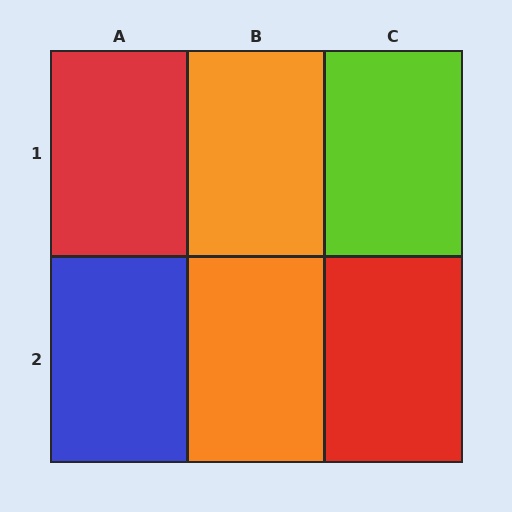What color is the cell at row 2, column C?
Red.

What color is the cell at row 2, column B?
Orange.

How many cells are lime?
1 cell is lime.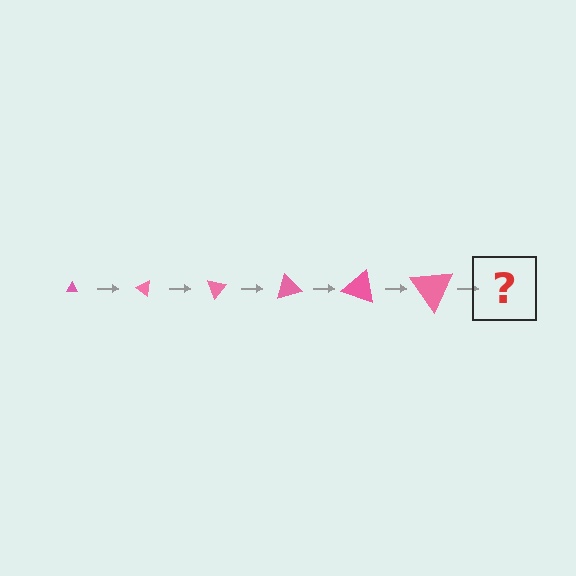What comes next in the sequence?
The next element should be a triangle, larger than the previous one and rotated 210 degrees from the start.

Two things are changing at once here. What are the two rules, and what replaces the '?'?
The two rules are that the triangle grows larger each step and it rotates 35 degrees each step. The '?' should be a triangle, larger than the previous one and rotated 210 degrees from the start.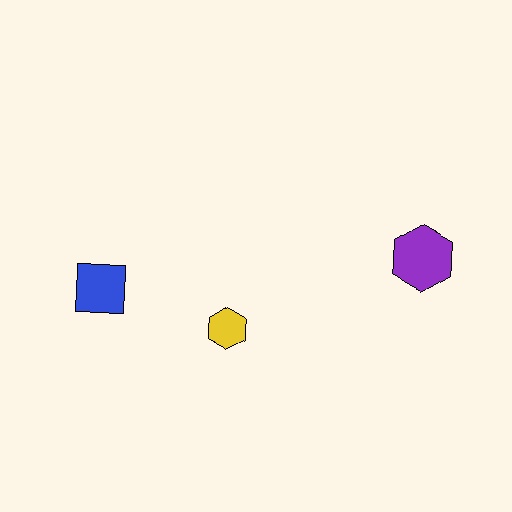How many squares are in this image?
There is 1 square.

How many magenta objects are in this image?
There are no magenta objects.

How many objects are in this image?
There are 3 objects.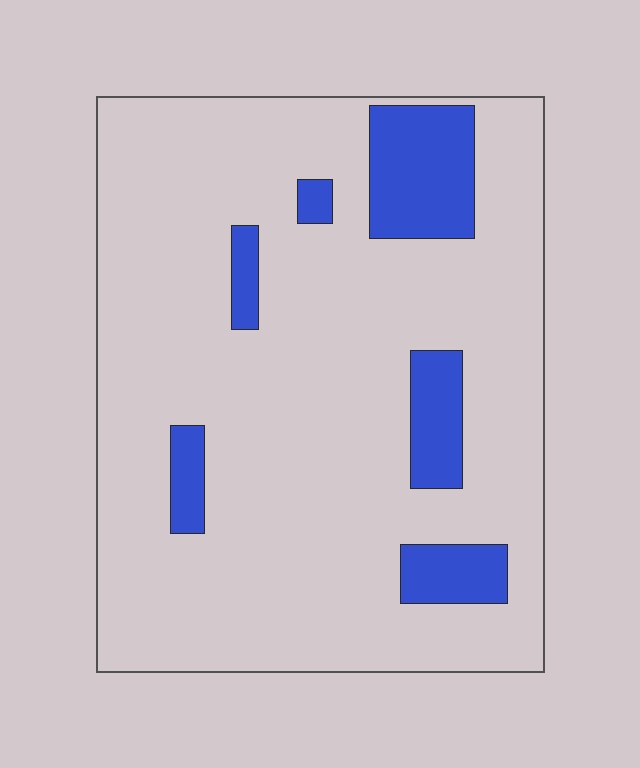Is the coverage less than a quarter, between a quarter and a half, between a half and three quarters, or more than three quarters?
Less than a quarter.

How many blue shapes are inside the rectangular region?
6.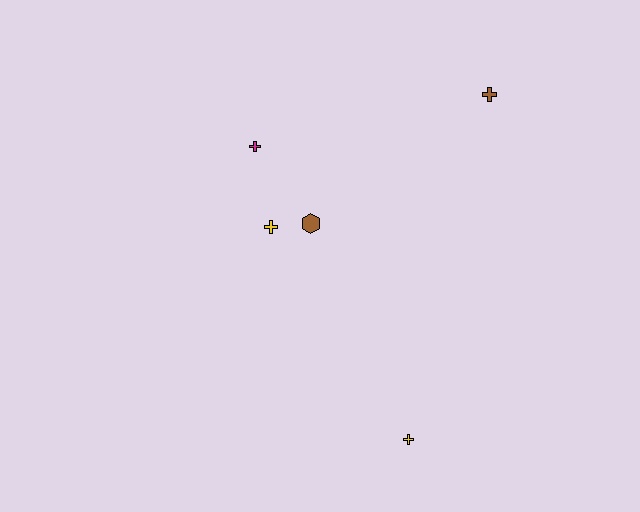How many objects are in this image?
There are 5 objects.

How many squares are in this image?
There are no squares.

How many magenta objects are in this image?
There is 1 magenta object.